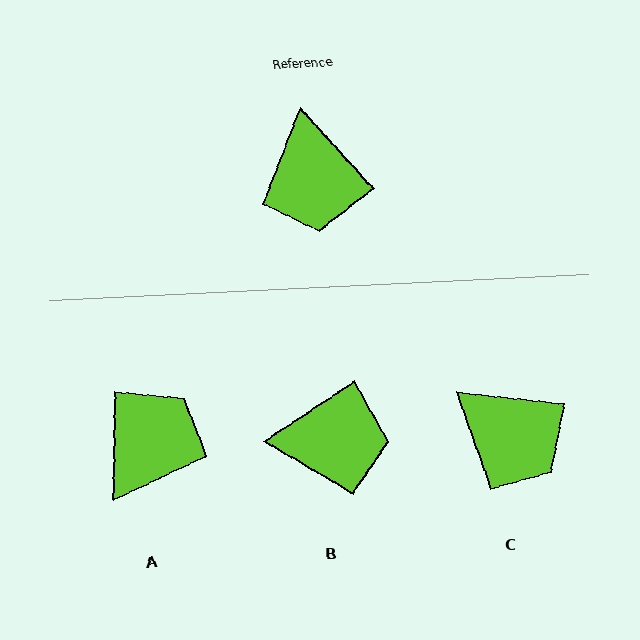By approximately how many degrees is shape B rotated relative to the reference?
Approximately 81 degrees counter-clockwise.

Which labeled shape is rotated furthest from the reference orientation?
A, about 137 degrees away.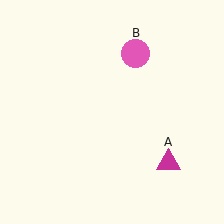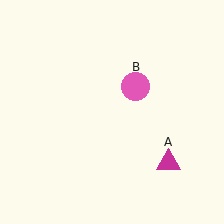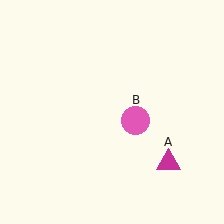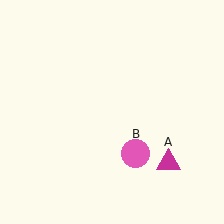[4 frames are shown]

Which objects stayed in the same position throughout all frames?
Magenta triangle (object A) remained stationary.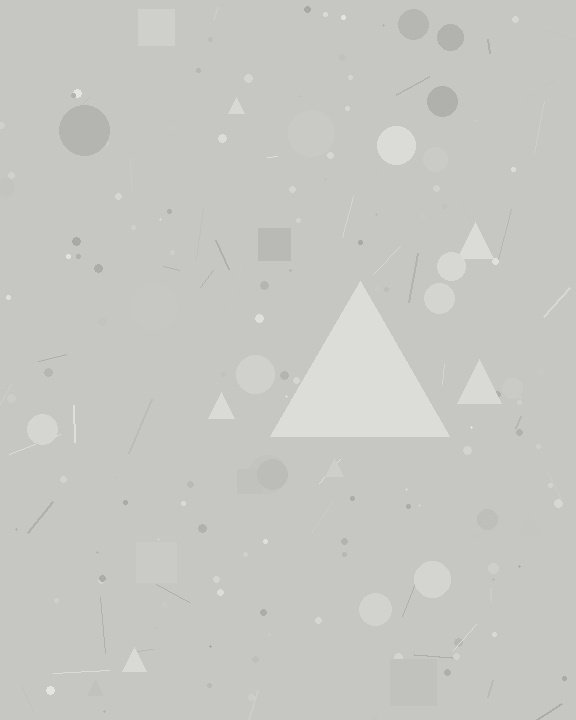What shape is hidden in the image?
A triangle is hidden in the image.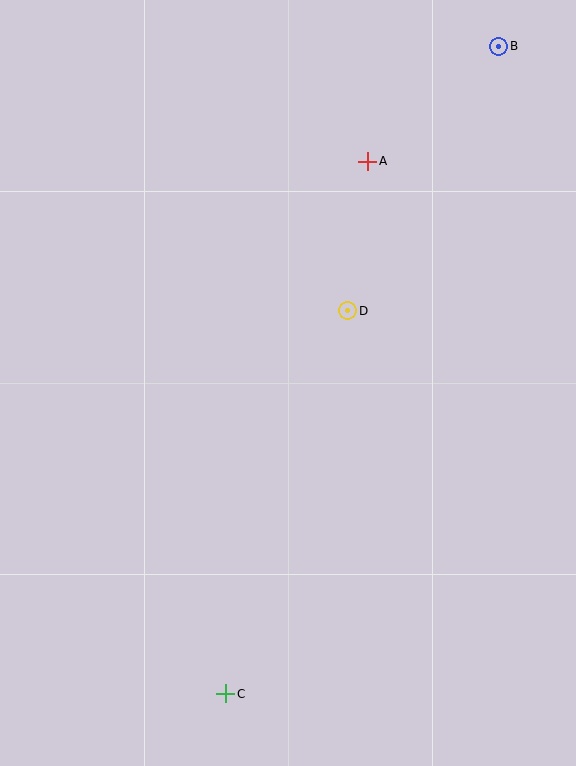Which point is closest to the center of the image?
Point D at (348, 311) is closest to the center.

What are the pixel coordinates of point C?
Point C is at (226, 694).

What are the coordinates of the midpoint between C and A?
The midpoint between C and A is at (297, 428).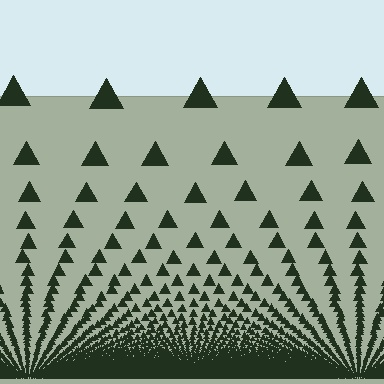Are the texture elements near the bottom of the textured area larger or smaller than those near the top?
Smaller. The gradient is inverted — elements near the bottom are smaller and denser.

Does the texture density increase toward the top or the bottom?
Density increases toward the bottom.